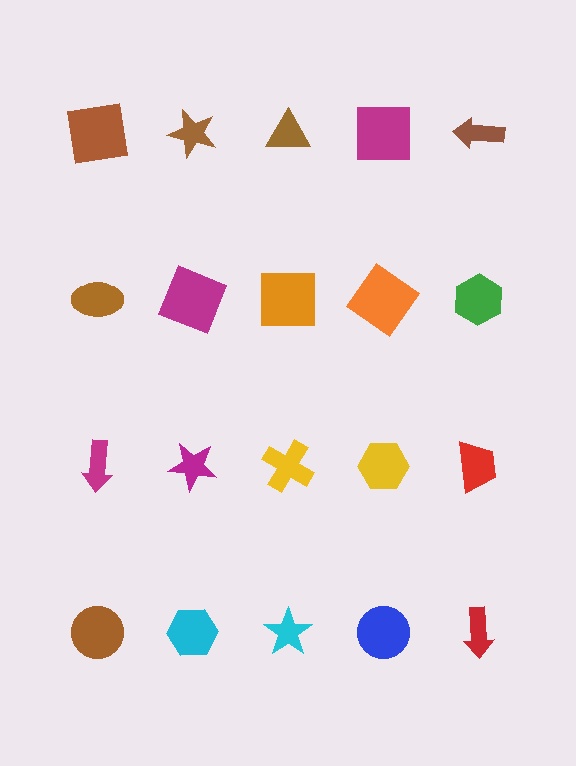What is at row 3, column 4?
A yellow hexagon.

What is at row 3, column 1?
A magenta arrow.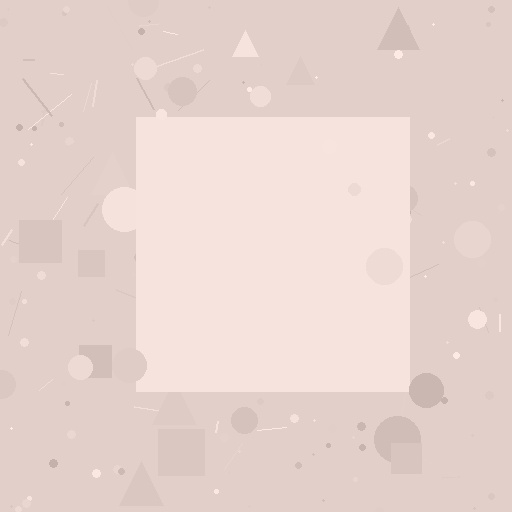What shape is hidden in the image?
A square is hidden in the image.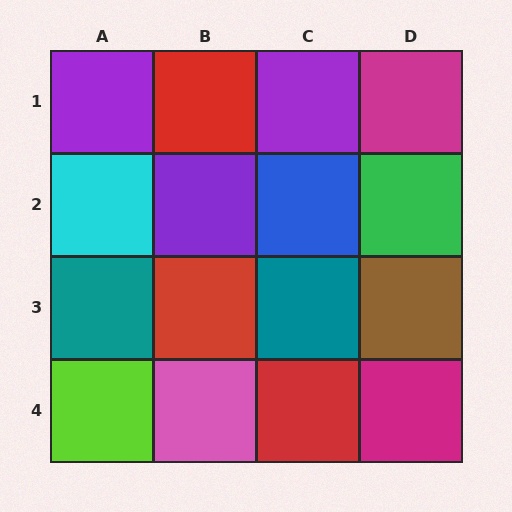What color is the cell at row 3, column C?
Teal.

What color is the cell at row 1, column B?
Red.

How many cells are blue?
1 cell is blue.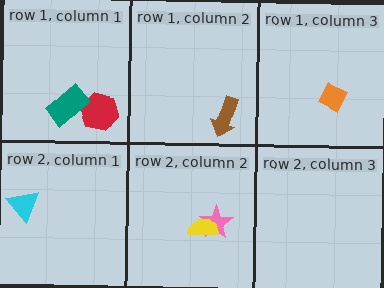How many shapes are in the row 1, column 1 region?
2.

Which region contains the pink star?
The row 2, column 2 region.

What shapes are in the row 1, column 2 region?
The brown arrow.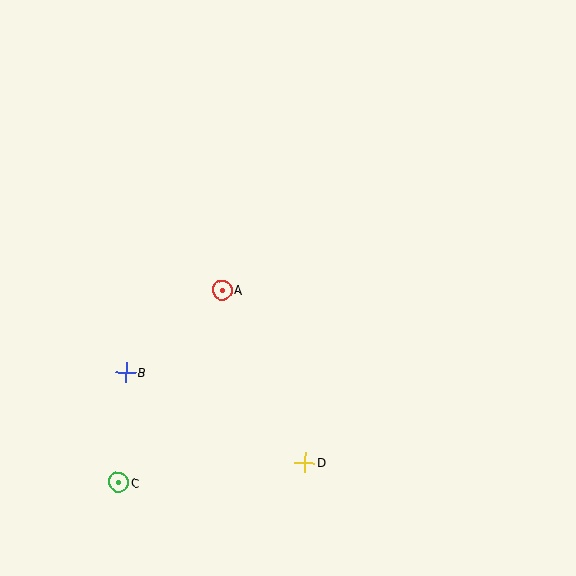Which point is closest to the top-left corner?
Point A is closest to the top-left corner.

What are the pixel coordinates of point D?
Point D is at (305, 462).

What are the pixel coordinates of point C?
Point C is at (119, 483).